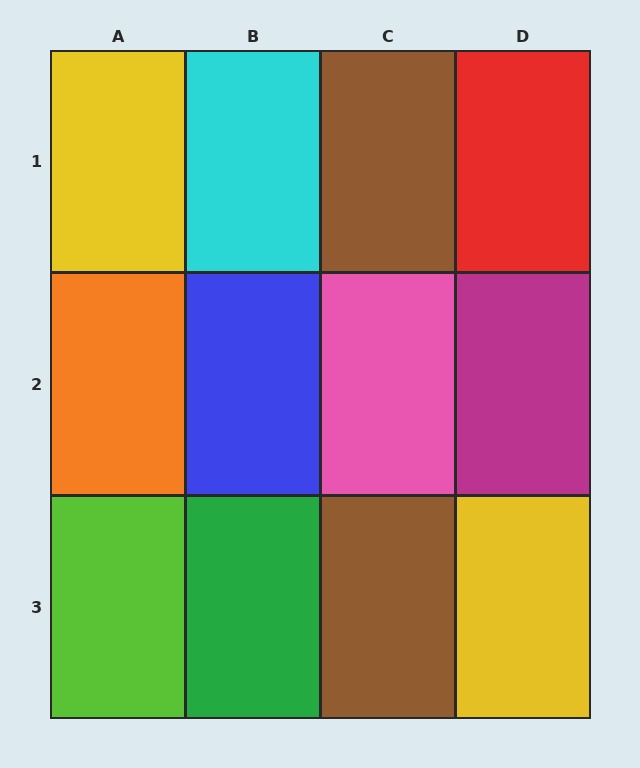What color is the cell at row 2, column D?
Magenta.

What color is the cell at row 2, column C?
Pink.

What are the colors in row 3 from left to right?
Lime, green, brown, yellow.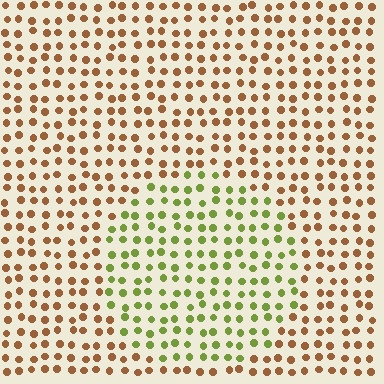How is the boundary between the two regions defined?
The boundary is defined purely by a slight shift in hue (about 60 degrees). Spacing, size, and orientation are identical on both sides.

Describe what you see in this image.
The image is filled with small brown elements in a uniform arrangement. A circle-shaped region is visible where the elements are tinted to a slightly different hue, forming a subtle color boundary.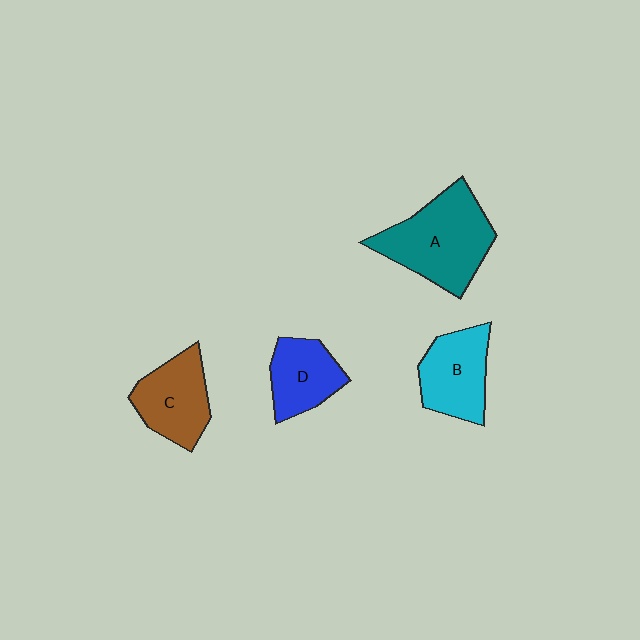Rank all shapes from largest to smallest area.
From largest to smallest: A (teal), B (cyan), C (brown), D (blue).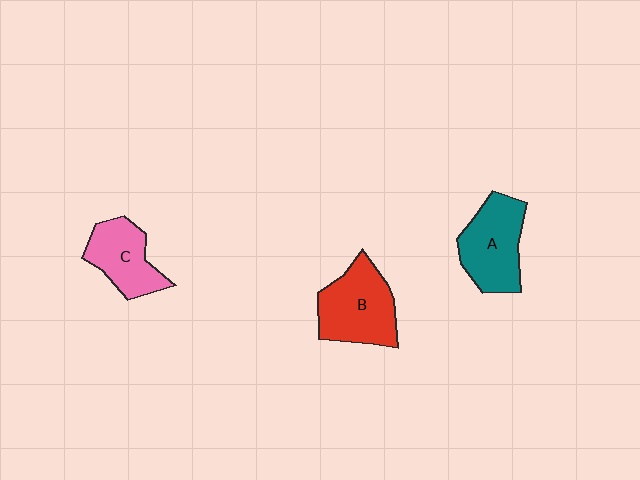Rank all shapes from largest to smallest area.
From largest to smallest: B (red), A (teal), C (pink).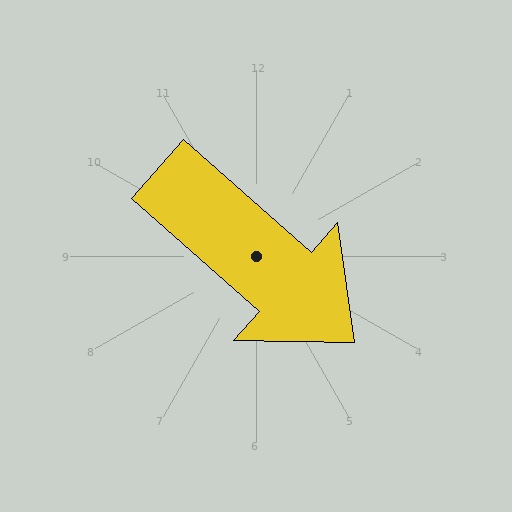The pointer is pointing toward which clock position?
Roughly 4 o'clock.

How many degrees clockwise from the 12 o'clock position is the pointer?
Approximately 131 degrees.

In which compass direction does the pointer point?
Southeast.